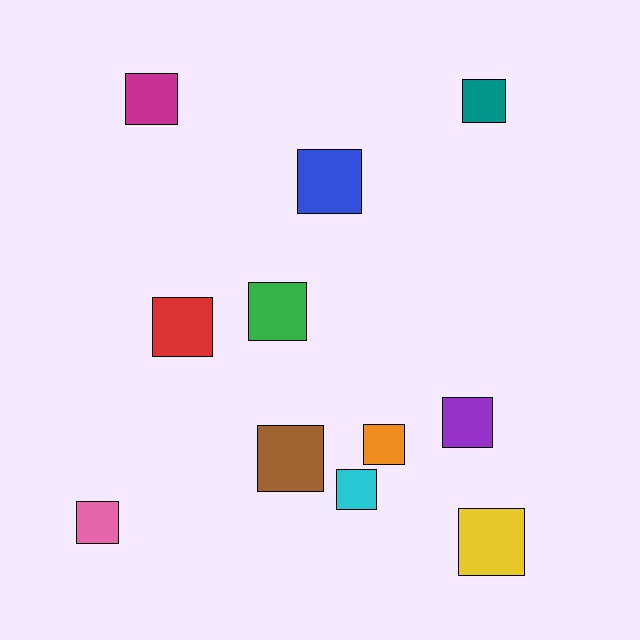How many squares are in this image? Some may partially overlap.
There are 11 squares.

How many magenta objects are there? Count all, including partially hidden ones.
There is 1 magenta object.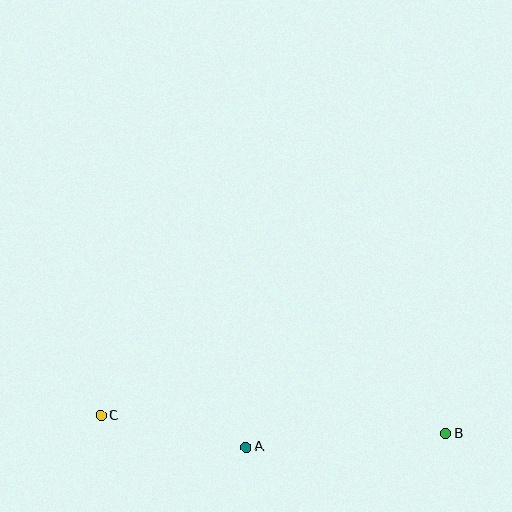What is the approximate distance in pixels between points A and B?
The distance between A and B is approximately 200 pixels.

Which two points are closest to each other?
Points A and C are closest to each other.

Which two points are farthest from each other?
Points B and C are farthest from each other.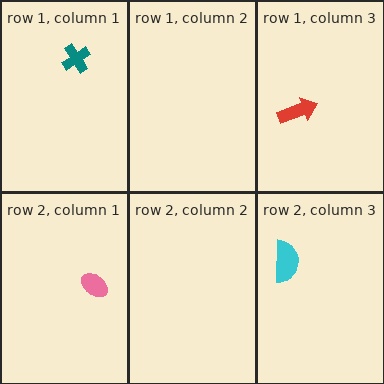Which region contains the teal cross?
The row 1, column 1 region.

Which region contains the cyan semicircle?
The row 2, column 3 region.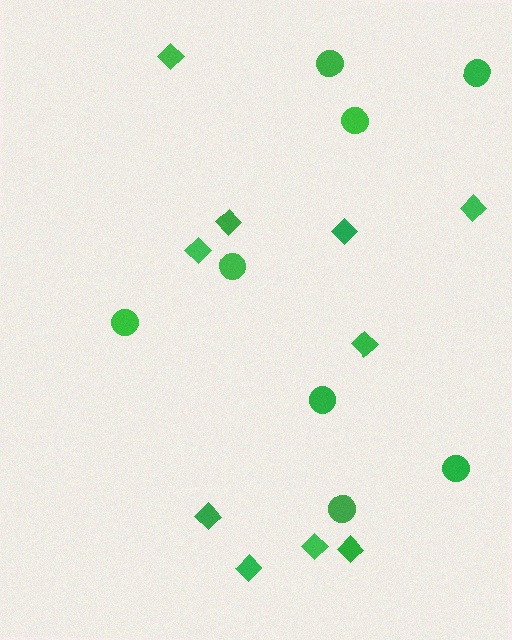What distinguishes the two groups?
There are 2 groups: one group of diamonds (10) and one group of circles (8).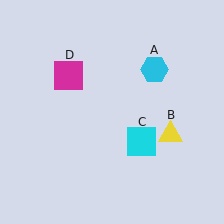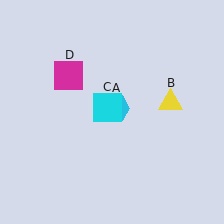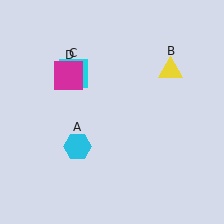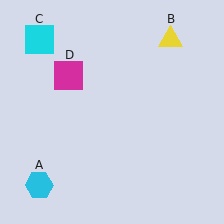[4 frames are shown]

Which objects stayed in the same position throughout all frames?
Magenta square (object D) remained stationary.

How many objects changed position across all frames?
3 objects changed position: cyan hexagon (object A), yellow triangle (object B), cyan square (object C).